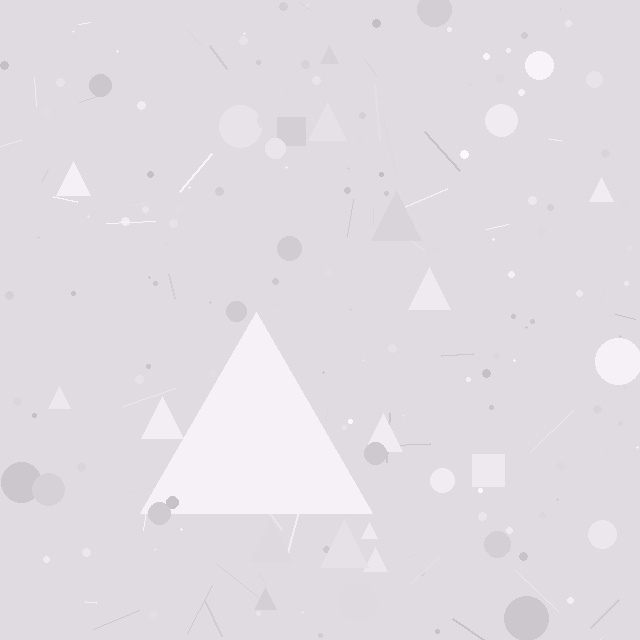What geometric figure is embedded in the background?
A triangle is embedded in the background.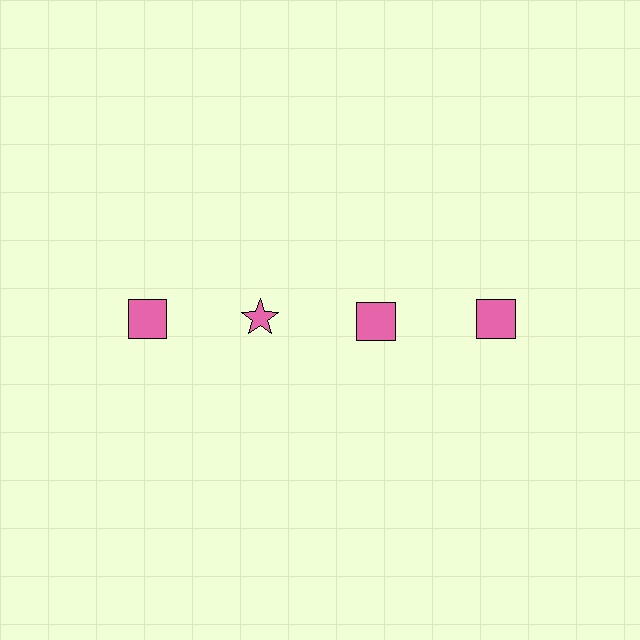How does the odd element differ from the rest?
It has a different shape: star instead of square.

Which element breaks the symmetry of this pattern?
The pink star in the top row, second from left column breaks the symmetry. All other shapes are pink squares.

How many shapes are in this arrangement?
There are 4 shapes arranged in a grid pattern.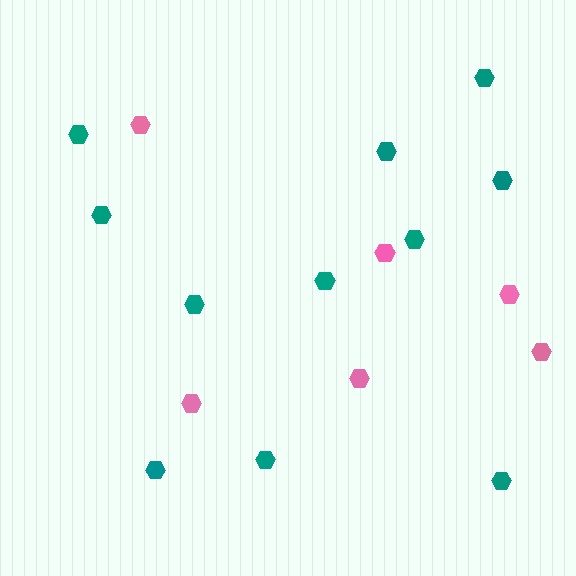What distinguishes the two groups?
There are 2 groups: one group of teal hexagons (11) and one group of pink hexagons (6).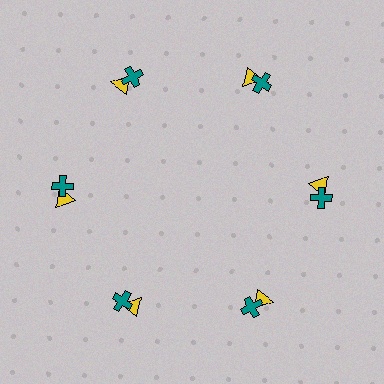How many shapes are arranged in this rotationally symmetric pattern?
There are 12 shapes, arranged in 6 groups of 2.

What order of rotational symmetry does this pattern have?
This pattern has 6-fold rotational symmetry.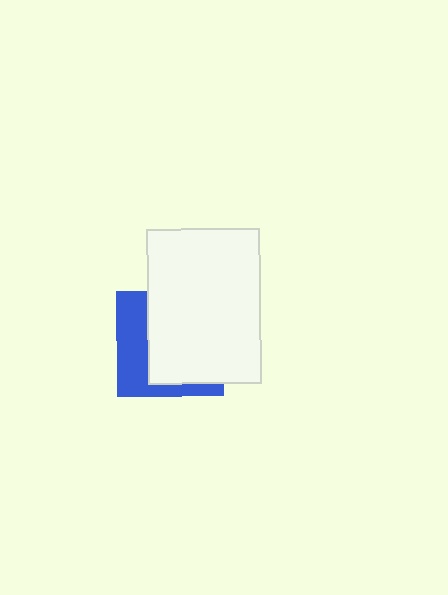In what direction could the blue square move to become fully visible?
The blue square could move left. That would shift it out from behind the white rectangle entirely.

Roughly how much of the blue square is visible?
A small part of it is visible (roughly 38%).